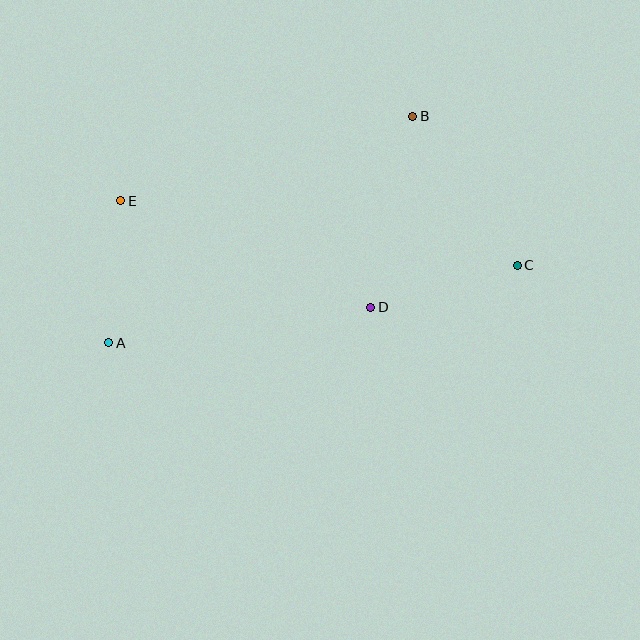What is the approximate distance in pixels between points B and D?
The distance between B and D is approximately 196 pixels.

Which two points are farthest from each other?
Points A and C are farthest from each other.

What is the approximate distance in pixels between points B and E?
The distance between B and E is approximately 304 pixels.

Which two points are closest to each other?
Points A and E are closest to each other.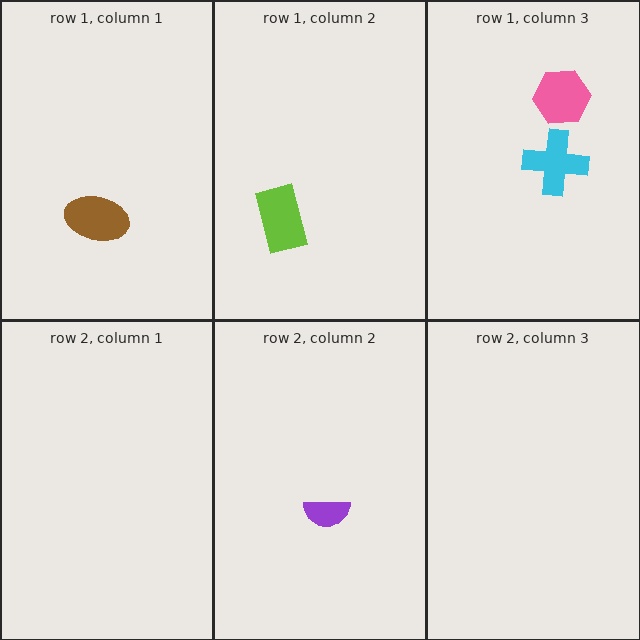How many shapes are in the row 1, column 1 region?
1.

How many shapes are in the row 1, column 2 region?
1.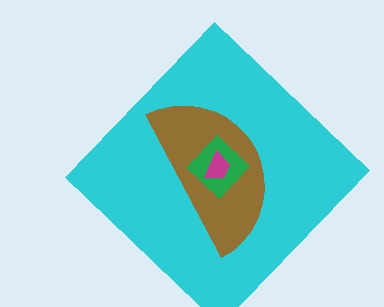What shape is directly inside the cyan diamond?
The brown semicircle.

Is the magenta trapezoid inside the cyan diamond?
Yes.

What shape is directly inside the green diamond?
The magenta trapezoid.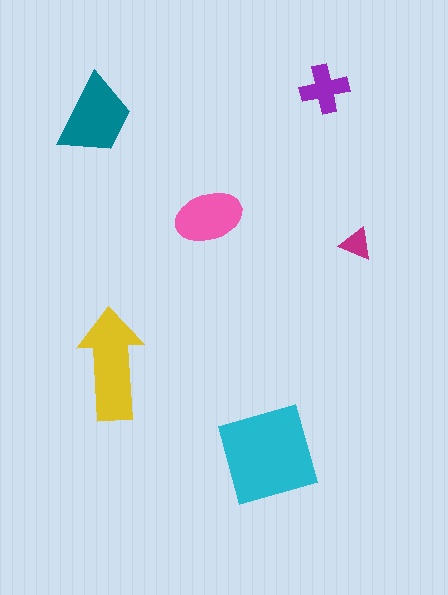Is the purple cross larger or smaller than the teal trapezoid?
Smaller.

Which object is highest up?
The purple cross is topmost.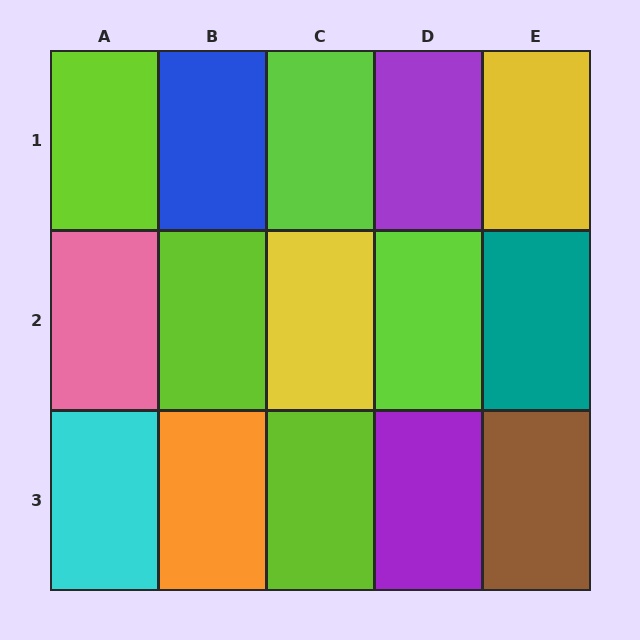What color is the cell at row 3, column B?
Orange.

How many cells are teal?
1 cell is teal.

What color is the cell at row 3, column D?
Purple.